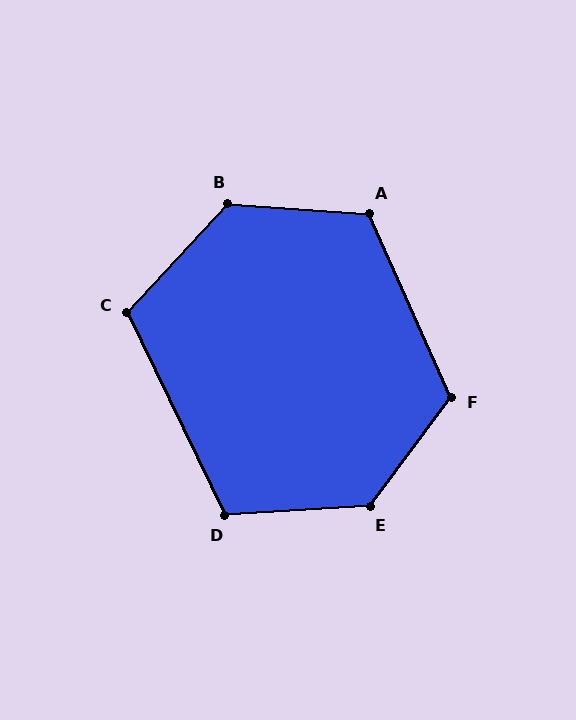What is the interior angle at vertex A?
Approximately 118 degrees (obtuse).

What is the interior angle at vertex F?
Approximately 119 degrees (obtuse).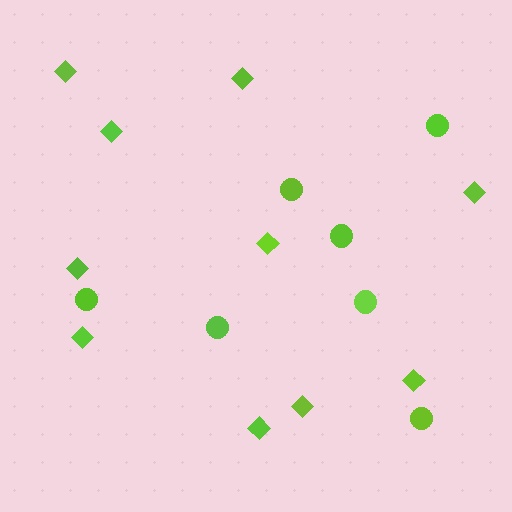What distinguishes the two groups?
There are 2 groups: one group of circles (7) and one group of diamonds (10).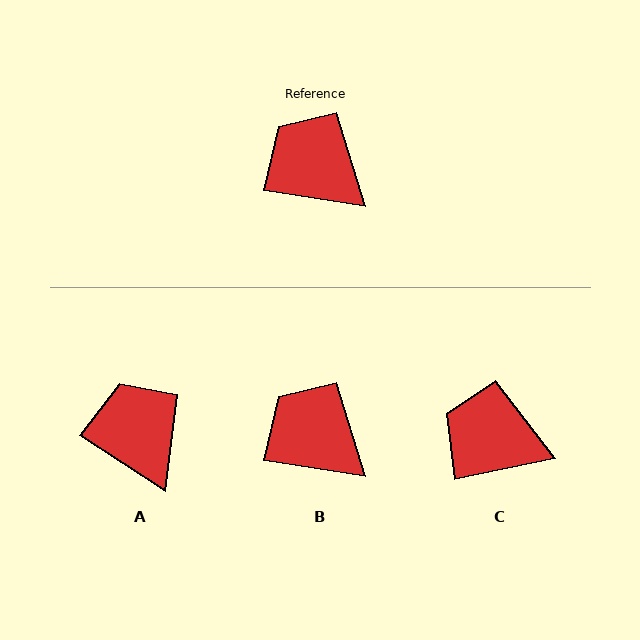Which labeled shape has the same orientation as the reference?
B.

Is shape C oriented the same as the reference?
No, it is off by about 21 degrees.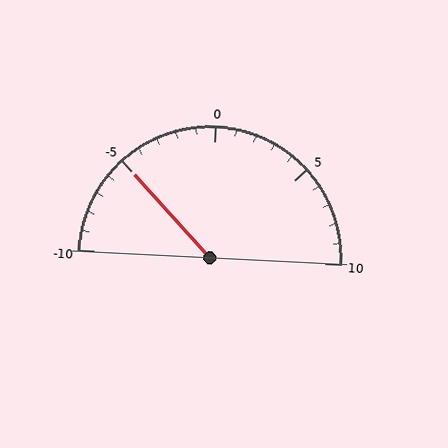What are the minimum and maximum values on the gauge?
The gauge ranges from -10 to 10.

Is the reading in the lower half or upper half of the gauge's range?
The reading is in the lower half of the range (-10 to 10).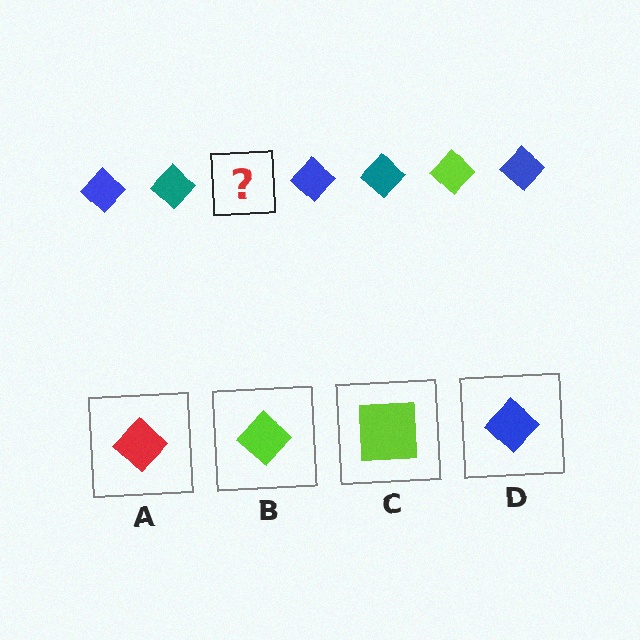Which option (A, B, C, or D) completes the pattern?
B.